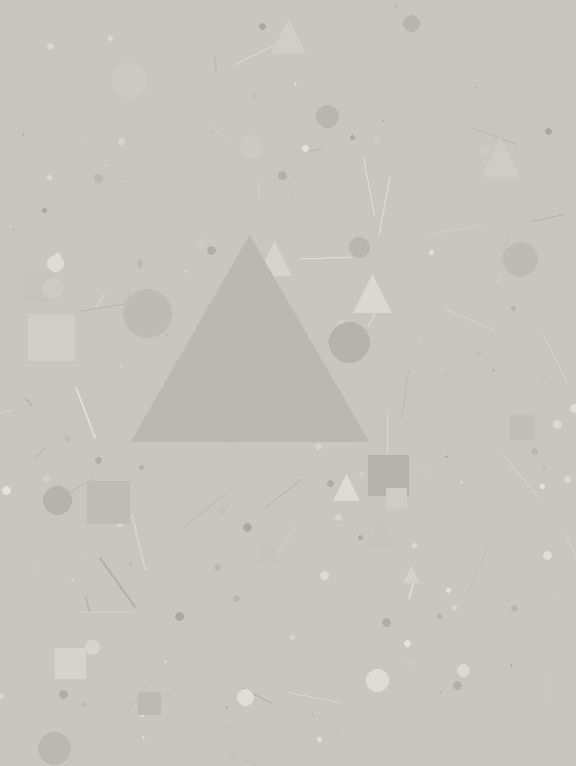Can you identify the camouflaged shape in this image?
The camouflaged shape is a triangle.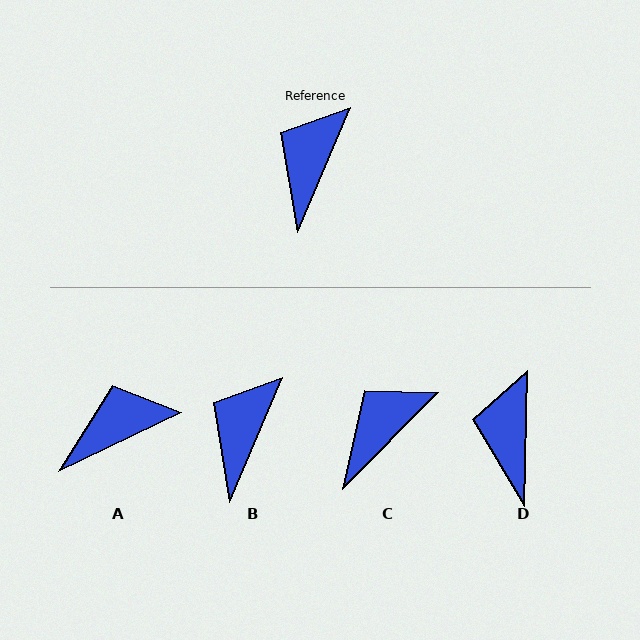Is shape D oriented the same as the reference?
No, it is off by about 22 degrees.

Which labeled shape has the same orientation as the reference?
B.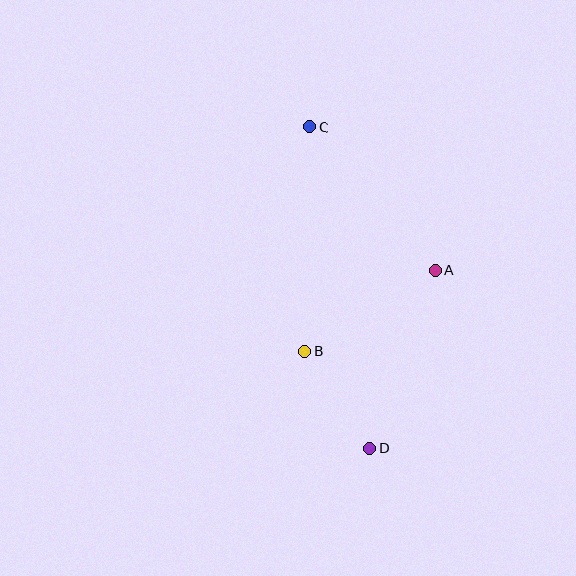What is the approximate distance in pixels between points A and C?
The distance between A and C is approximately 190 pixels.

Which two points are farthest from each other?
Points C and D are farthest from each other.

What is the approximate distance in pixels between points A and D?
The distance between A and D is approximately 190 pixels.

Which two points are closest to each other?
Points B and D are closest to each other.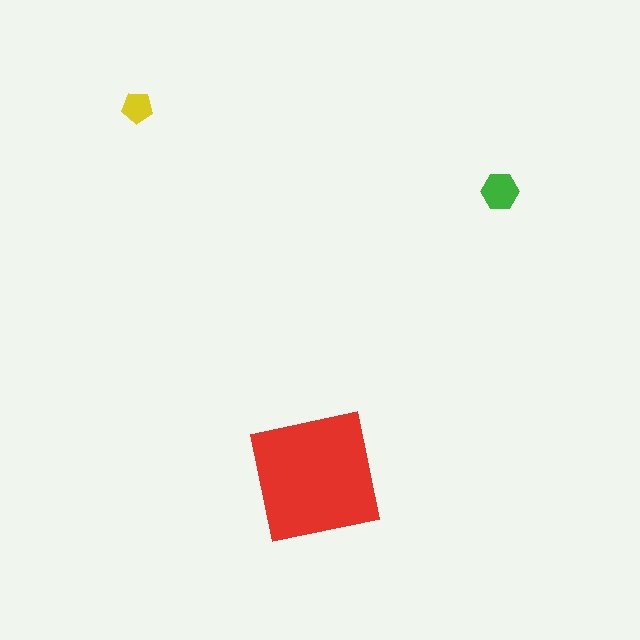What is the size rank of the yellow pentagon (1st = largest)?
3rd.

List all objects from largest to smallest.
The red square, the green hexagon, the yellow pentagon.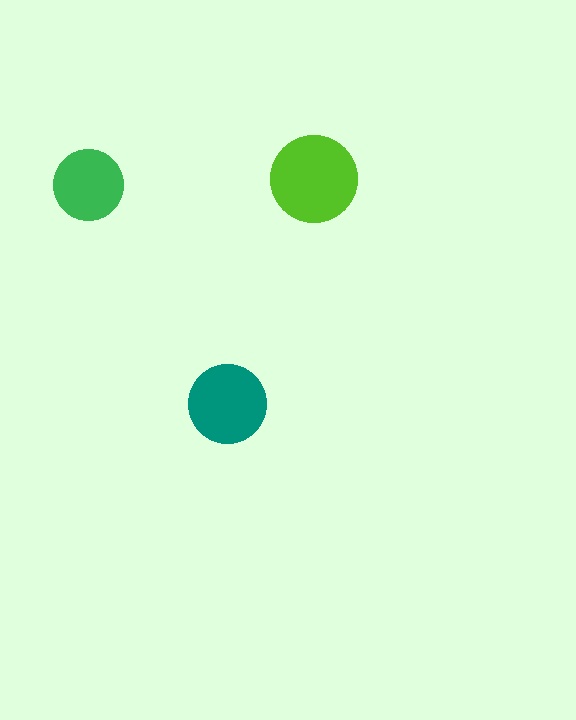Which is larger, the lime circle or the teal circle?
The lime one.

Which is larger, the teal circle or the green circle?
The teal one.